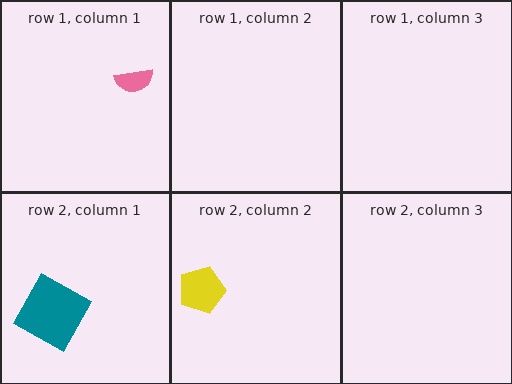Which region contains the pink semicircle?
The row 1, column 1 region.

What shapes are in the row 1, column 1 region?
The pink semicircle.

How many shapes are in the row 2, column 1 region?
1.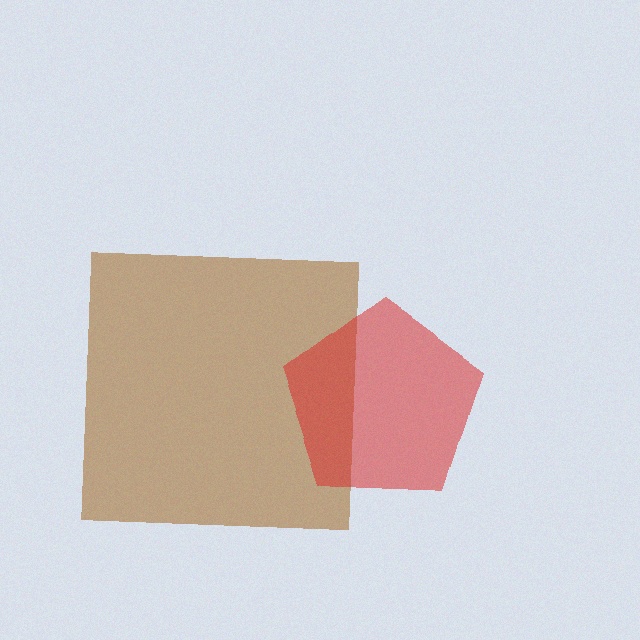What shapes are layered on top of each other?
The layered shapes are: a brown square, a red pentagon.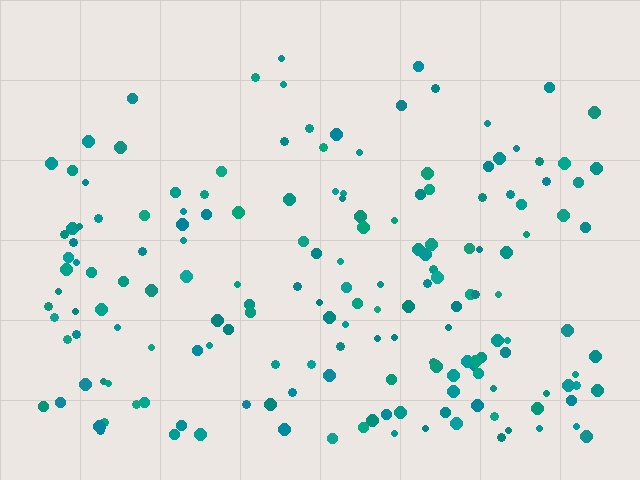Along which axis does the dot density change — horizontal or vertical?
Vertical.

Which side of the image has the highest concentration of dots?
The bottom.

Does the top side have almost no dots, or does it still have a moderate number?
Still a moderate number, just noticeably fewer than the bottom.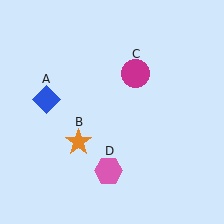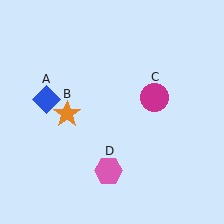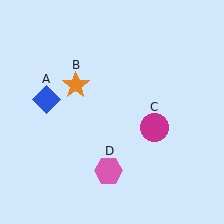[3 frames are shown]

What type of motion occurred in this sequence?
The orange star (object B), magenta circle (object C) rotated clockwise around the center of the scene.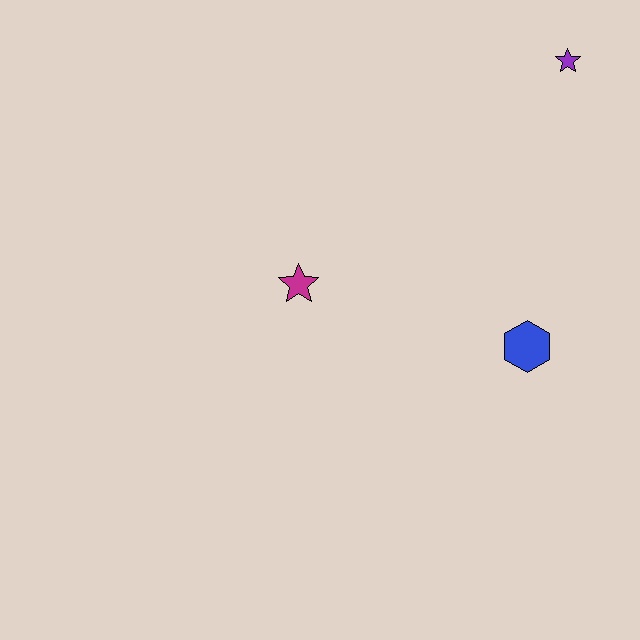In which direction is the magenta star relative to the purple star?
The magenta star is to the left of the purple star.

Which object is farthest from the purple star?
The magenta star is farthest from the purple star.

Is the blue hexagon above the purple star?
No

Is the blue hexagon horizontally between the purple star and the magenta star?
Yes